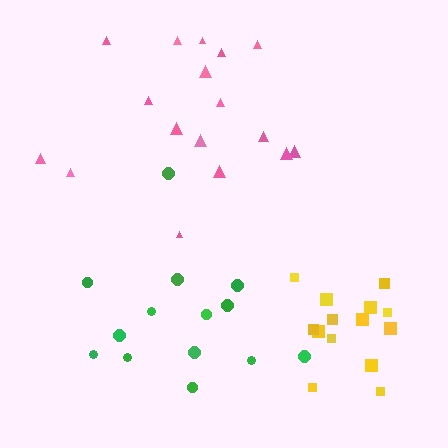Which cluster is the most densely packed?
Yellow.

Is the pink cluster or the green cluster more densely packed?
Green.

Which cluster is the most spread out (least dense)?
Pink.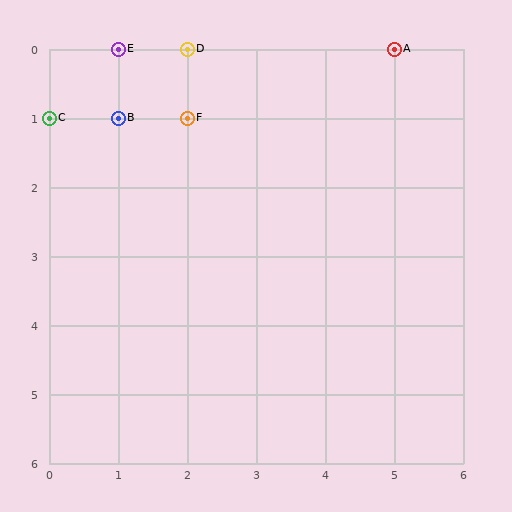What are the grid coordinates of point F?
Point F is at grid coordinates (2, 1).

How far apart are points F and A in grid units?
Points F and A are 3 columns and 1 row apart (about 3.2 grid units diagonally).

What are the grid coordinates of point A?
Point A is at grid coordinates (5, 0).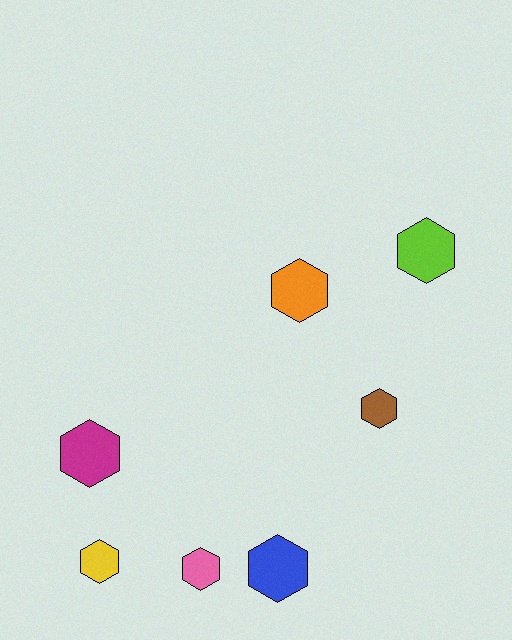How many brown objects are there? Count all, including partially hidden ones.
There is 1 brown object.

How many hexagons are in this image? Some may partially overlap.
There are 7 hexagons.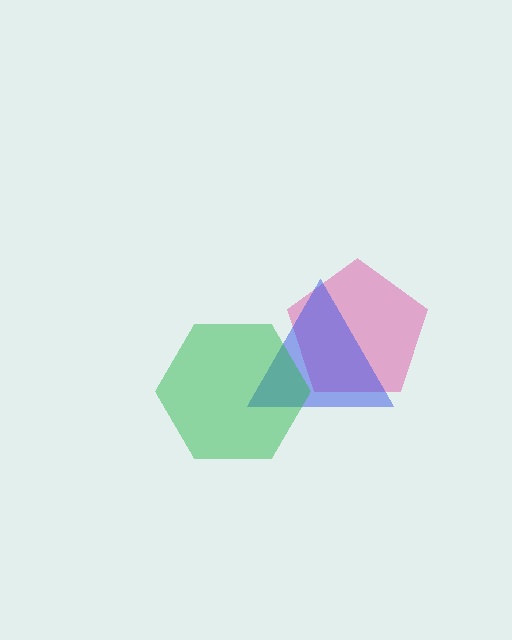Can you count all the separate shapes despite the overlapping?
Yes, there are 3 separate shapes.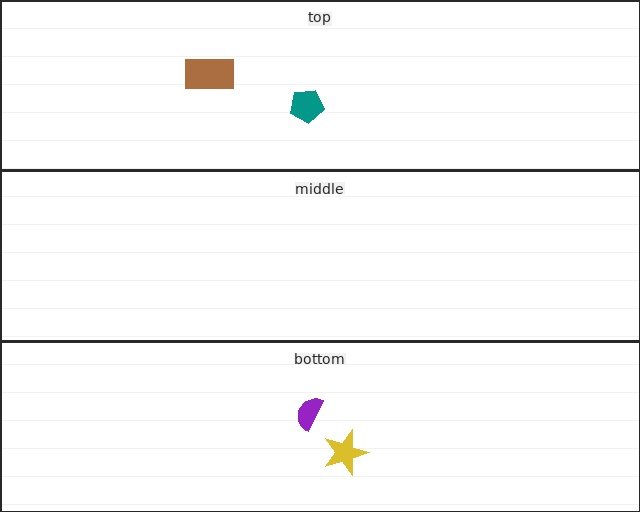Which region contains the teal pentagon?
The top region.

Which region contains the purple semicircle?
The bottom region.